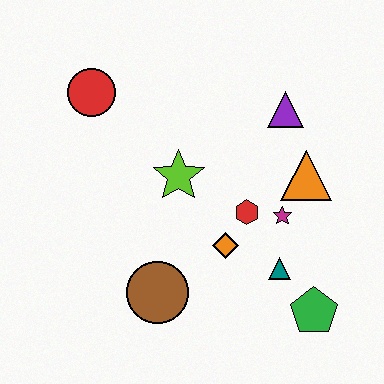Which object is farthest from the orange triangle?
The red circle is farthest from the orange triangle.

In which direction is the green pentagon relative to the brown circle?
The green pentagon is to the right of the brown circle.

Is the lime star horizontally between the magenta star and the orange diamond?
No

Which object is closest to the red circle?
The lime star is closest to the red circle.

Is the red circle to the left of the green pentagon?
Yes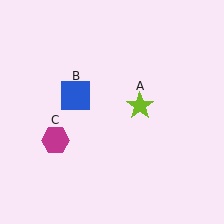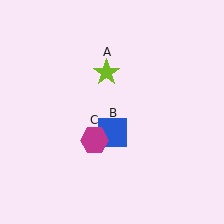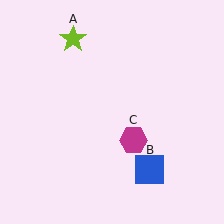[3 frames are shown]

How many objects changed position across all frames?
3 objects changed position: lime star (object A), blue square (object B), magenta hexagon (object C).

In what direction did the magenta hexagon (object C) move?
The magenta hexagon (object C) moved right.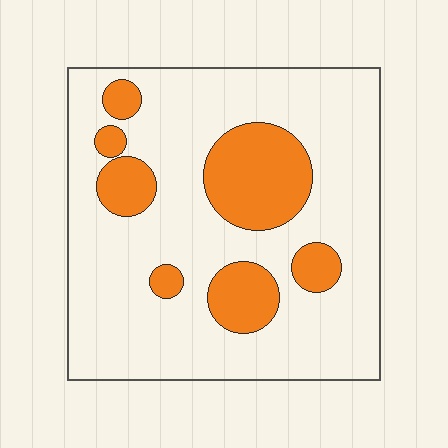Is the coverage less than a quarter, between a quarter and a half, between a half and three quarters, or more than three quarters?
Less than a quarter.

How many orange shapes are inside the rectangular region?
7.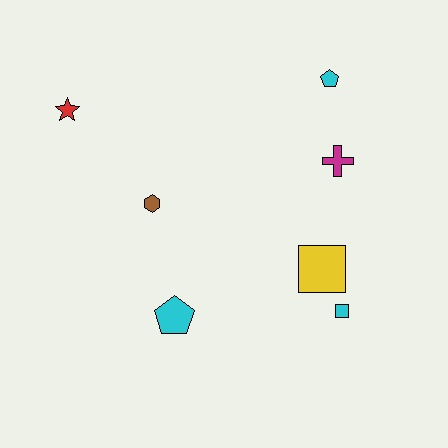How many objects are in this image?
There are 7 objects.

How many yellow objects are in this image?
There is 1 yellow object.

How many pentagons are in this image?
There are 2 pentagons.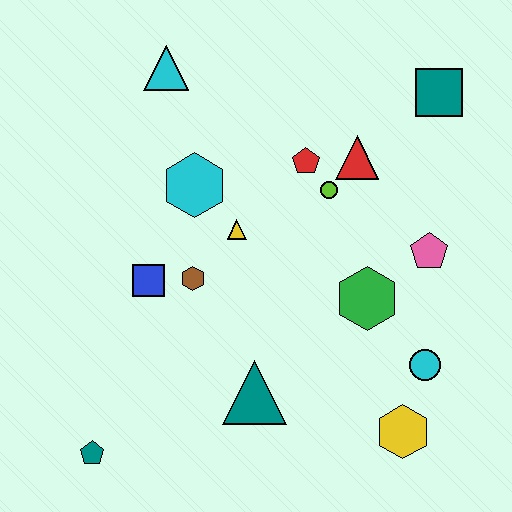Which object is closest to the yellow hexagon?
The cyan circle is closest to the yellow hexagon.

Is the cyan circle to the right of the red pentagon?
Yes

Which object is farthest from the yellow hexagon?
The cyan triangle is farthest from the yellow hexagon.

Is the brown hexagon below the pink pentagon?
Yes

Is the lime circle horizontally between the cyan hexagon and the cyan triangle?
No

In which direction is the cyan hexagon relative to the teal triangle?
The cyan hexagon is above the teal triangle.